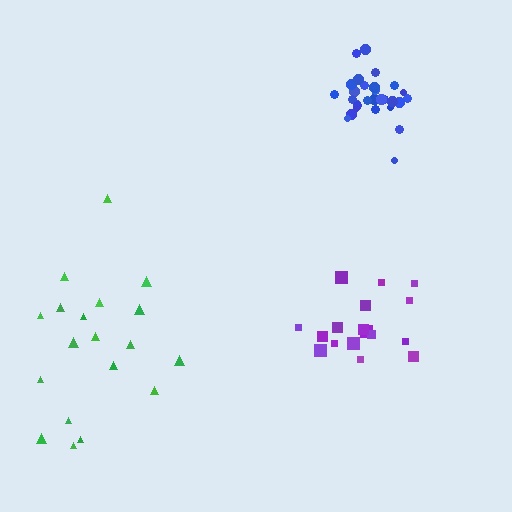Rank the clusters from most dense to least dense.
blue, purple, green.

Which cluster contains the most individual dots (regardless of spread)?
Blue (30).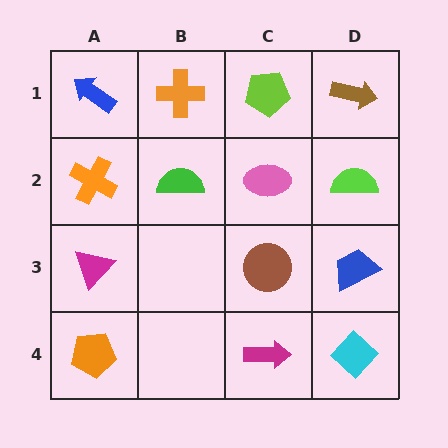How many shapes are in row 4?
3 shapes.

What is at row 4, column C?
A magenta arrow.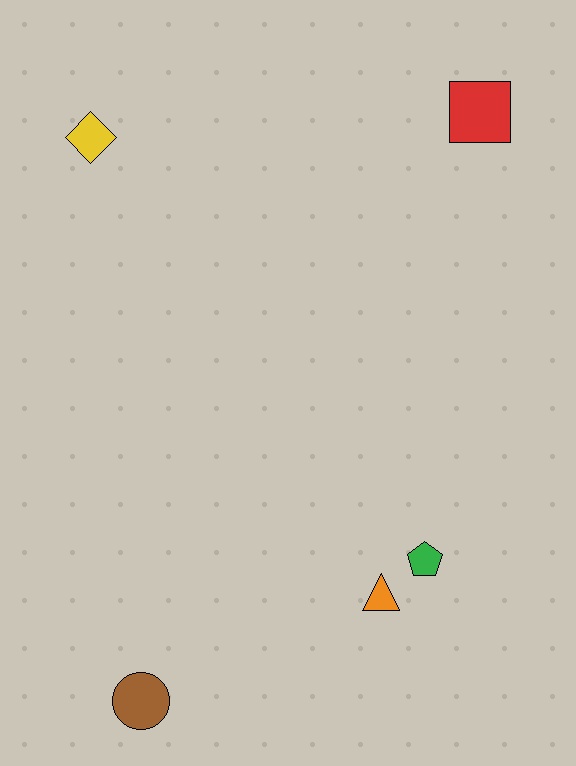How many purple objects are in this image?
There are no purple objects.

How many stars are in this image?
There are no stars.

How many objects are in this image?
There are 5 objects.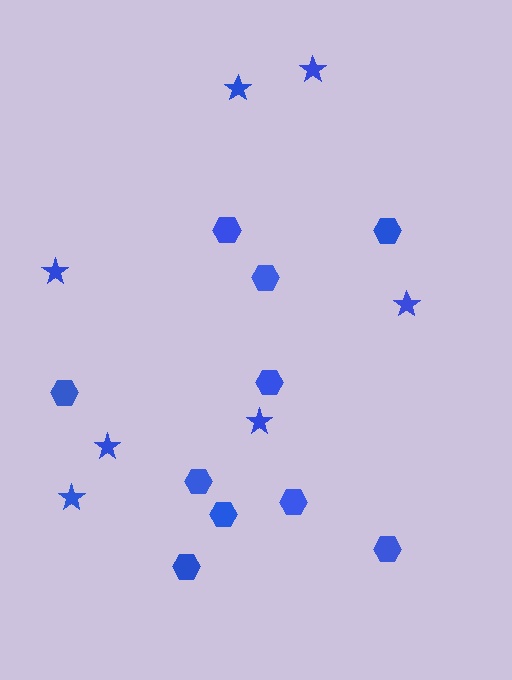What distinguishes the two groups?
There are 2 groups: one group of stars (7) and one group of hexagons (10).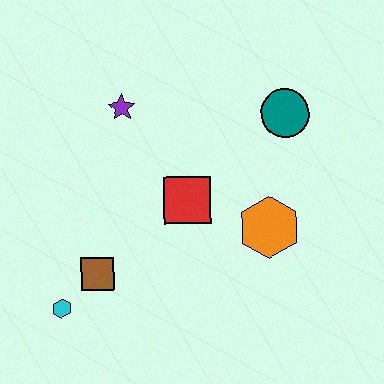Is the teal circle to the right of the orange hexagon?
Yes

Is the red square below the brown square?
No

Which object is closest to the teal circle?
The orange hexagon is closest to the teal circle.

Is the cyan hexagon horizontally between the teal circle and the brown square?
No